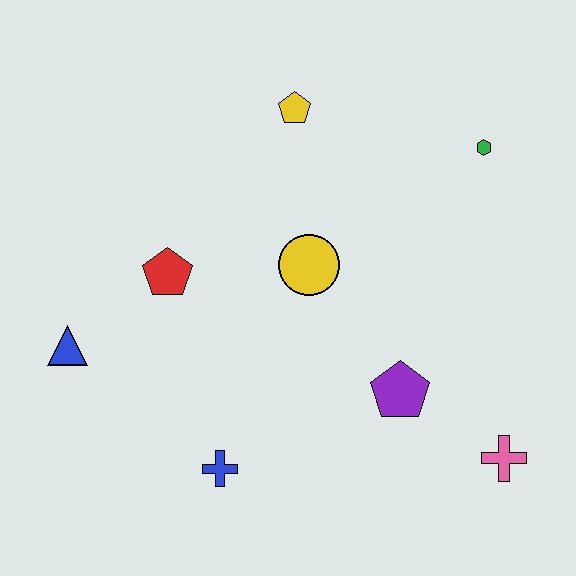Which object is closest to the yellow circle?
The red pentagon is closest to the yellow circle.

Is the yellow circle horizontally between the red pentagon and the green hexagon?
Yes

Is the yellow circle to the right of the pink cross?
No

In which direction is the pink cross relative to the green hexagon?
The pink cross is below the green hexagon.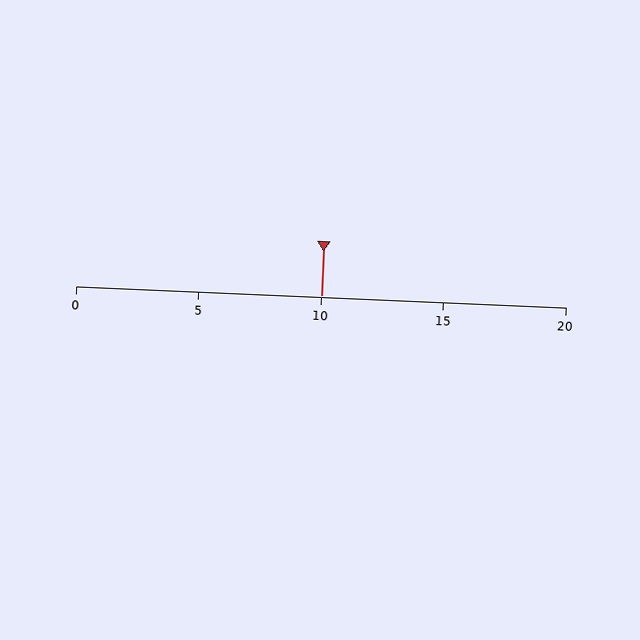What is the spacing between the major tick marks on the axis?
The major ticks are spaced 5 apart.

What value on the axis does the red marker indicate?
The marker indicates approximately 10.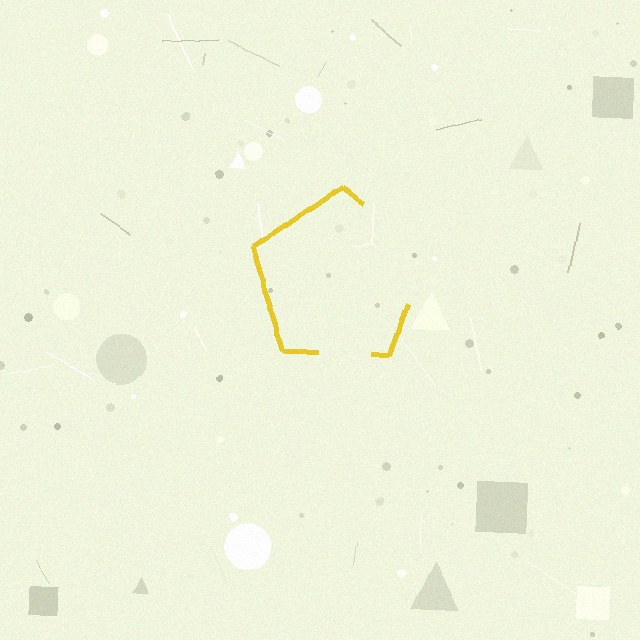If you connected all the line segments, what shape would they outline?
They would outline a pentagon.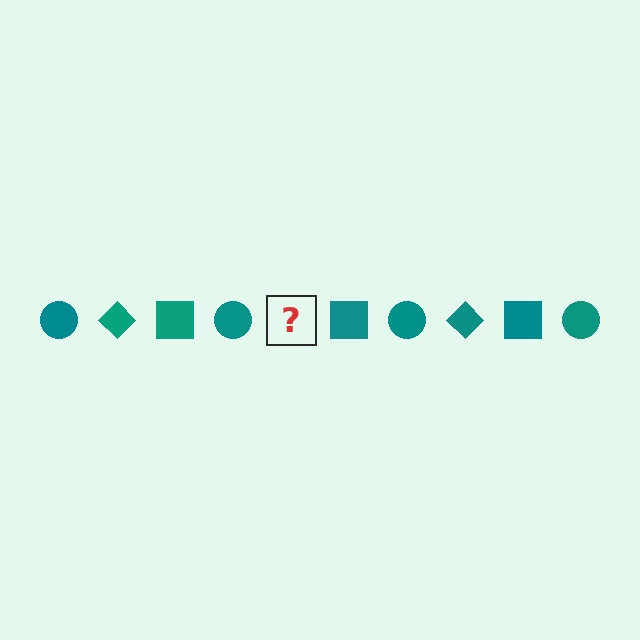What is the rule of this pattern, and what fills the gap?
The rule is that the pattern cycles through circle, diamond, square shapes in teal. The gap should be filled with a teal diamond.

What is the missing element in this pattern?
The missing element is a teal diamond.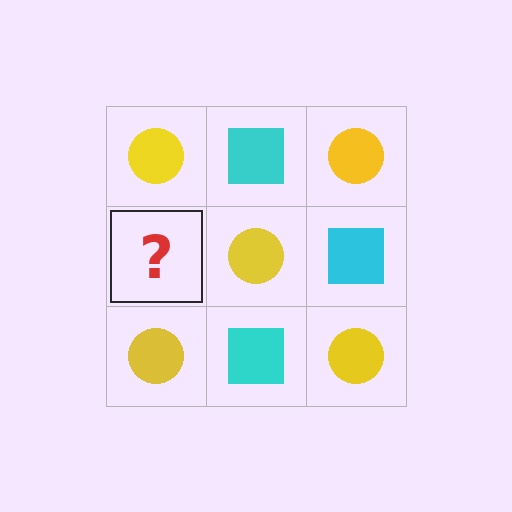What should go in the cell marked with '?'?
The missing cell should contain a cyan square.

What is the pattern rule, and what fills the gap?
The rule is that it alternates yellow circle and cyan square in a checkerboard pattern. The gap should be filled with a cyan square.